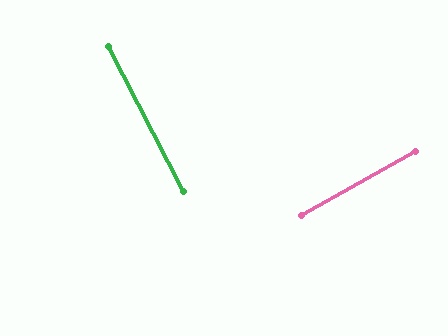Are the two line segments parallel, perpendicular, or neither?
Perpendicular — they meet at approximately 88°.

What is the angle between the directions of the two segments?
Approximately 88 degrees.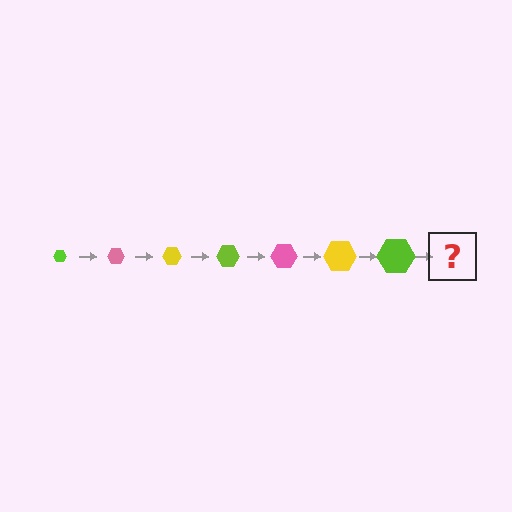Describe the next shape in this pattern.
It should be a pink hexagon, larger than the previous one.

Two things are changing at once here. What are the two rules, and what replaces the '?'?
The two rules are that the hexagon grows larger each step and the color cycles through lime, pink, and yellow. The '?' should be a pink hexagon, larger than the previous one.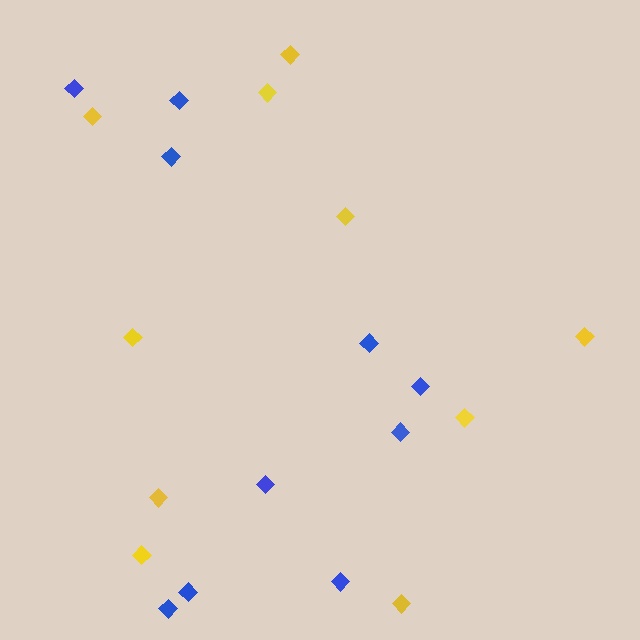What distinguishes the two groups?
There are 2 groups: one group of yellow diamonds (10) and one group of blue diamonds (10).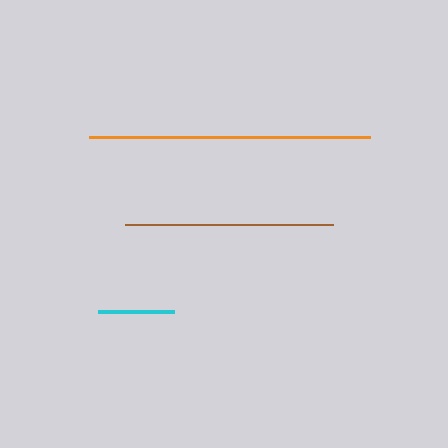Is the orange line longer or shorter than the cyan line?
The orange line is longer than the cyan line.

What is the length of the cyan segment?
The cyan segment is approximately 76 pixels long.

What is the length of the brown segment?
The brown segment is approximately 208 pixels long.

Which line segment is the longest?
The orange line is the longest at approximately 281 pixels.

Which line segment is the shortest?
The cyan line is the shortest at approximately 76 pixels.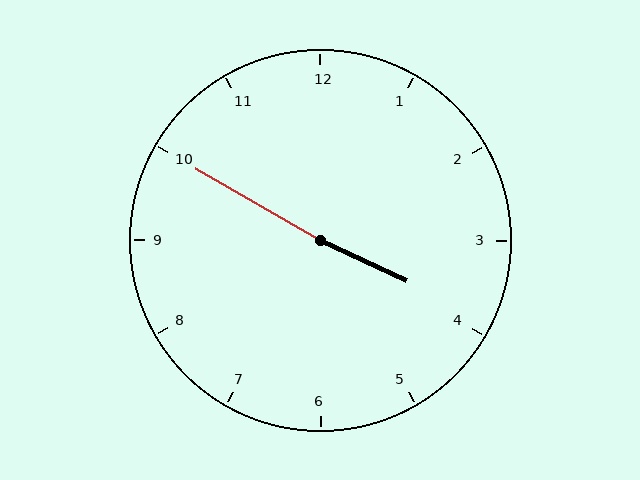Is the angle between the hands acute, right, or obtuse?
It is obtuse.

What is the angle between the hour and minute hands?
Approximately 175 degrees.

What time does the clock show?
3:50.